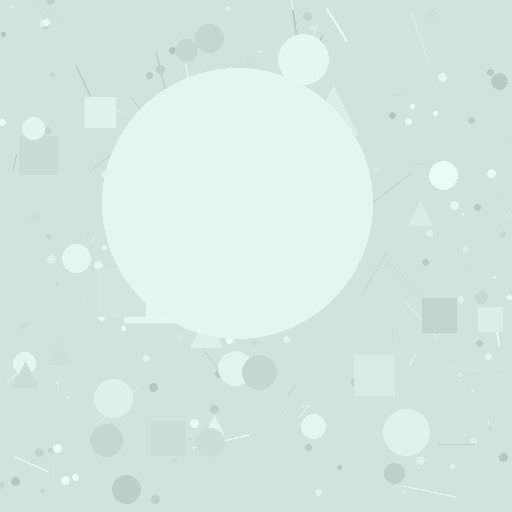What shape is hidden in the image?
A circle is hidden in the image.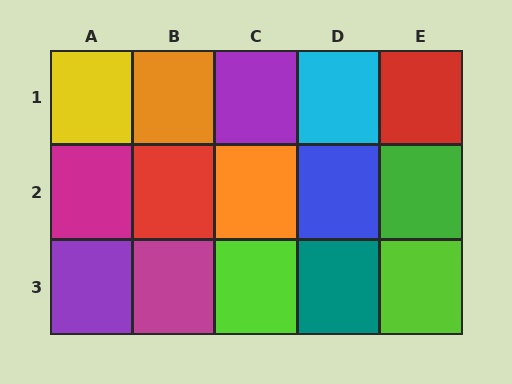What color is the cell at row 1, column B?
Orange.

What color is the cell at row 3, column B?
Magenta.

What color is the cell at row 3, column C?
Lime.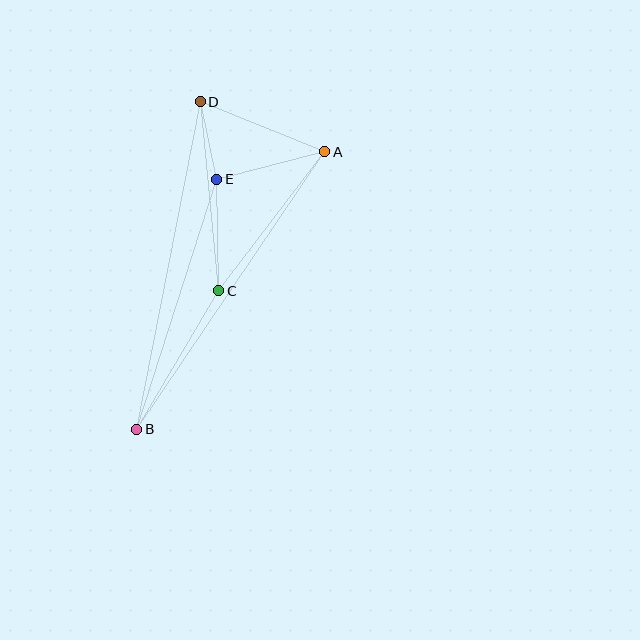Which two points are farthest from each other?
Points A and B are farthest from each other.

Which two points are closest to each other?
Points D and E are closest to each other.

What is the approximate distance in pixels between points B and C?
The distance between B and C is approximately 161 pixels.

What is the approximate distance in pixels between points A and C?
The distance between A and C is approximately 175 pixels.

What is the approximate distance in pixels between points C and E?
The distance between C and E is approximately 112 pixels.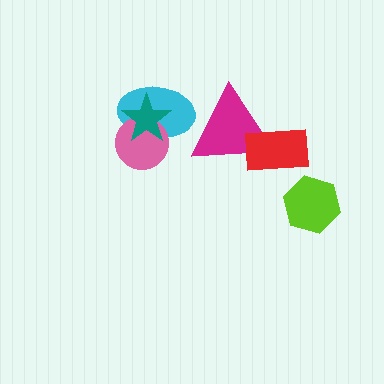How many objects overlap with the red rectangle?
1 object overlaps with the red rectangle.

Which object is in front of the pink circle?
The teal star is in front of the pink circle.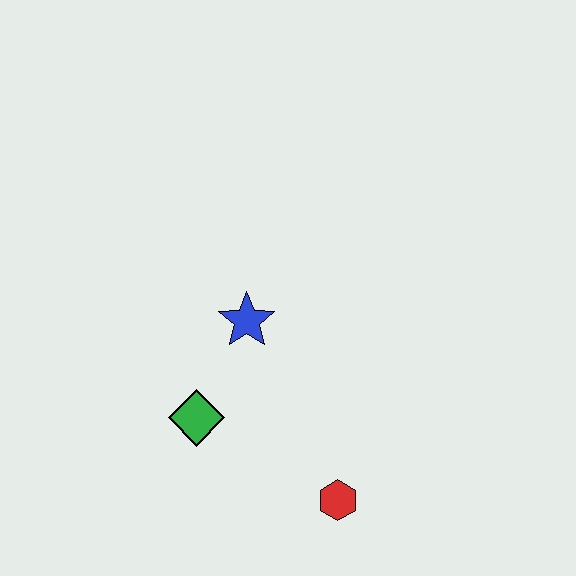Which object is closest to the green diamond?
The blue star is closest to the green diamond.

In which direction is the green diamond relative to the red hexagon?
The green diamond is to the left of the red hexagon.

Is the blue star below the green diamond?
No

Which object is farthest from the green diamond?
The red hexagon is farthest from the green diamond.